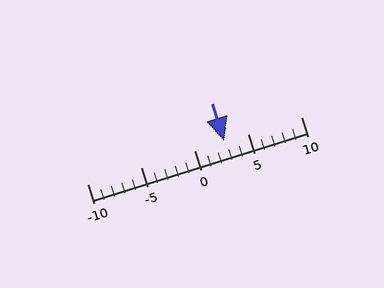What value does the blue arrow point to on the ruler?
The blue arrow points to approximately 3.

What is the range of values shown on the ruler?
The ruler shows values from -10 to 10.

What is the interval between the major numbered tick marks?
The major tick marks are spaced 5 units apart.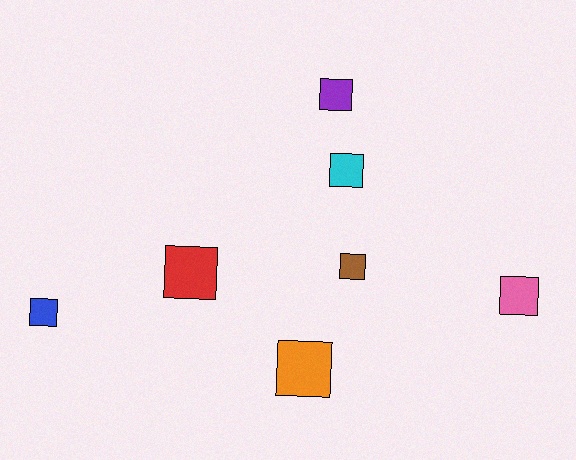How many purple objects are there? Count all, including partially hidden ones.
There is 1 purple object.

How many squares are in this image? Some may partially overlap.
There are 7 squares.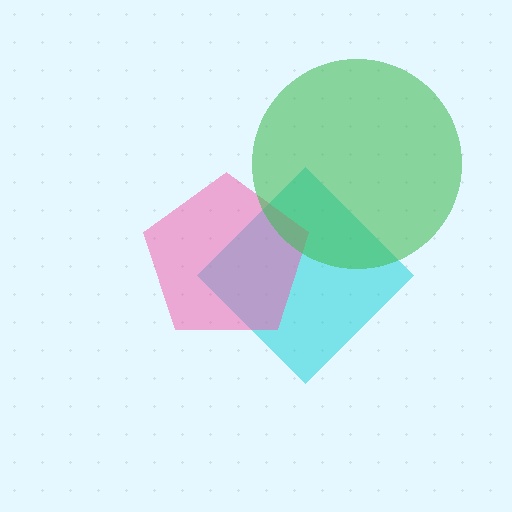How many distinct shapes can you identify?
There are 3 distinct shapes: a cyan diamond, a pink pentagon, a green circle.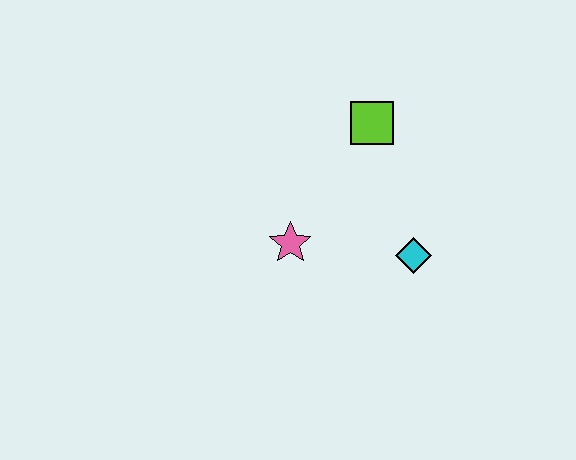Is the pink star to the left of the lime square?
Yes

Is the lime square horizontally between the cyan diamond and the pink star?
Yes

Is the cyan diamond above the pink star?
No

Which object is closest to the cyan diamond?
The pink star is closest to the cyan diamond.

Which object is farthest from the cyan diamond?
The lime square is farthest from the cyan diamond.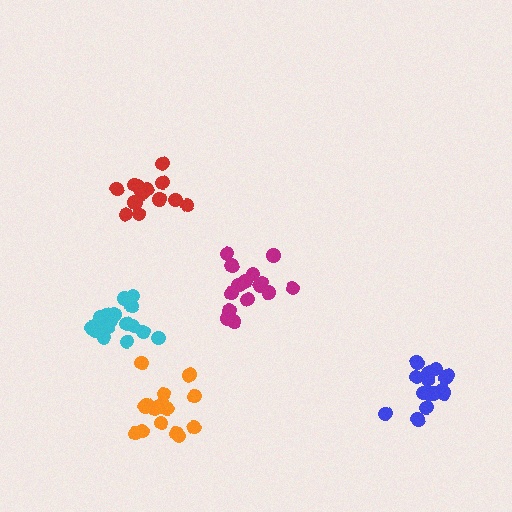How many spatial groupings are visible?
There are 5 spatial groupings.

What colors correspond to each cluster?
The clusters are colored: magenta, red, blue, cyan, orange.